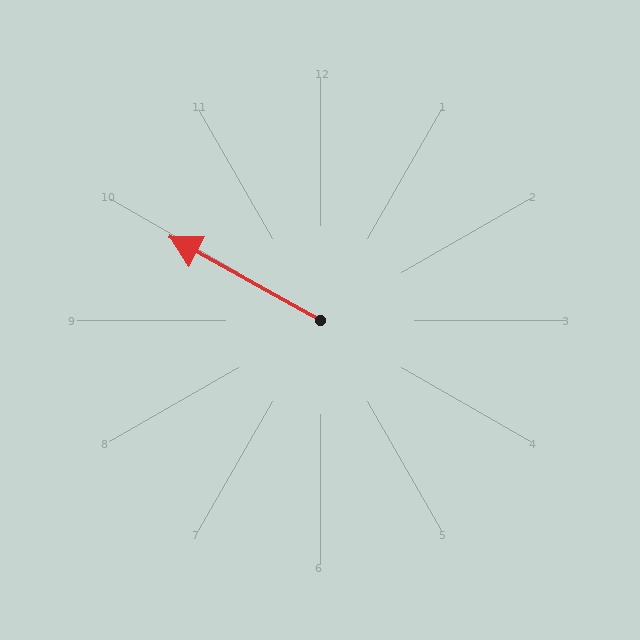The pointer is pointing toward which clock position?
Roughly 10 o'clock.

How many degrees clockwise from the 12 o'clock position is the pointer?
Approximately 299 degrees.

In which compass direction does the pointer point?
Northwest.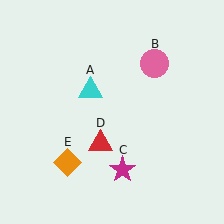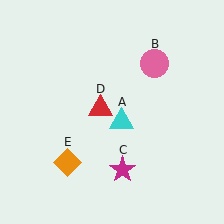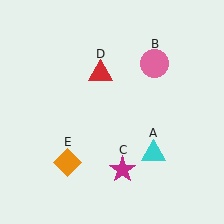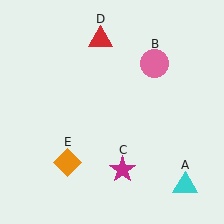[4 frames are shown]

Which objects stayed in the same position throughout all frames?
Pink circle (object B) and magenta star (object C) and orange diamond (object E) remained stationary.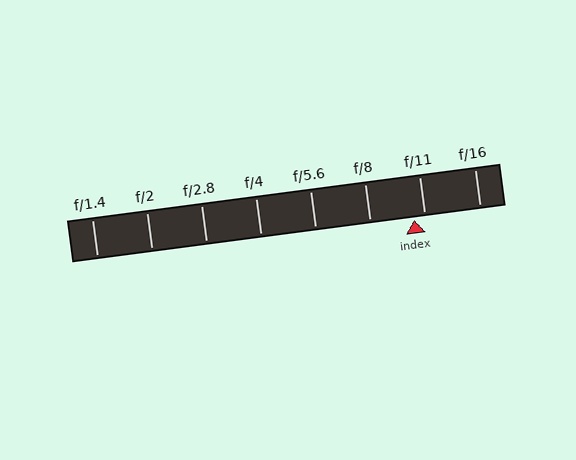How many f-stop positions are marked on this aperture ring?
There are 8 f-stop positions marked.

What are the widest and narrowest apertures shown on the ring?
The widest aperture shown is f/1.4 and the narrowest is f/16.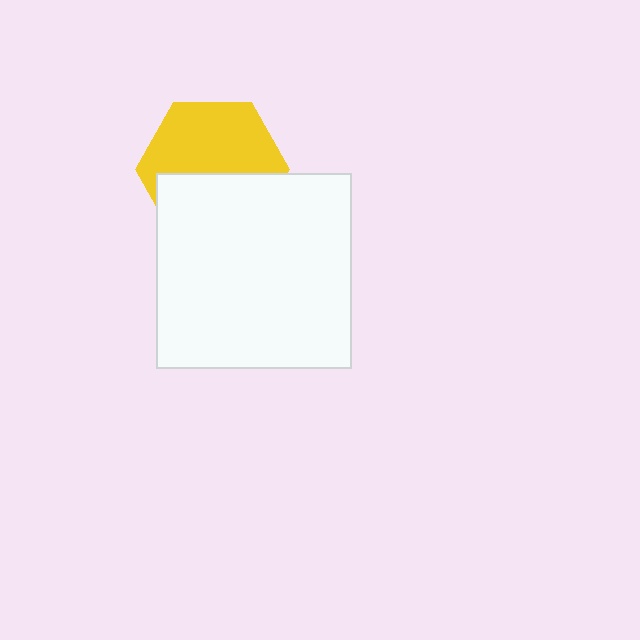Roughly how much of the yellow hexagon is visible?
About half of it is visible (roughly 56%).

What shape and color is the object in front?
The object in front is a white square.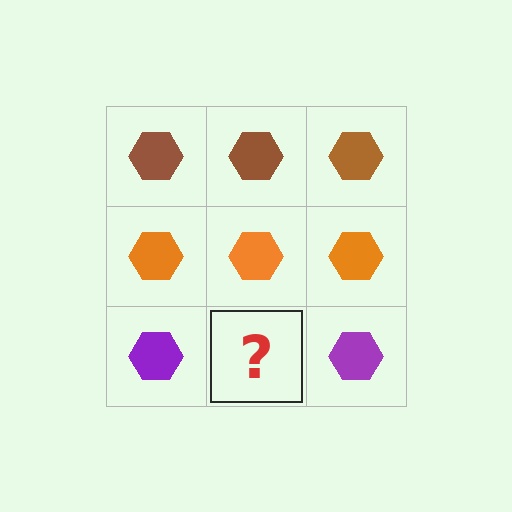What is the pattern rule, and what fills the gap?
The rule is that each row has a consistent color. The gap should be filled with a purple hexagon.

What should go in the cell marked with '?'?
The missing cell should contain a purple hexagon.